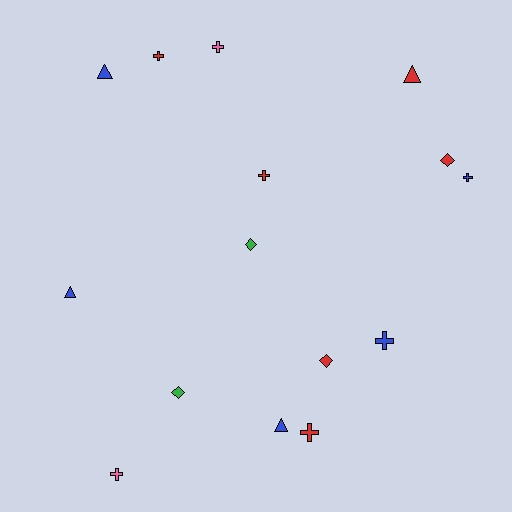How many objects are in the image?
There are 15 objects.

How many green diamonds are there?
There are 2 green diamonds.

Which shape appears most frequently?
Cross, with 7 objects.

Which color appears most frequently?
Red, with 6 objects.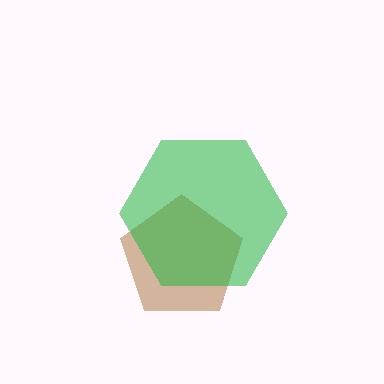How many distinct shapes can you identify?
There are 2 distinct shapes: a brown pentagon, a green hexagon.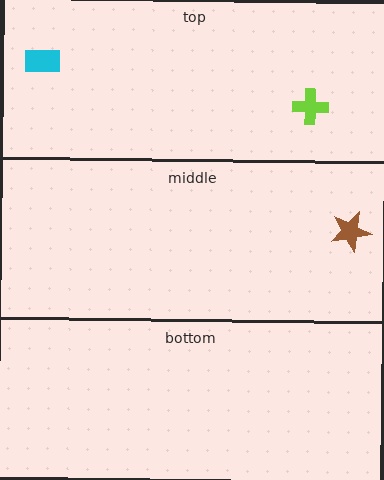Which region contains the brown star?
The middle region.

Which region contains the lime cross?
The top region.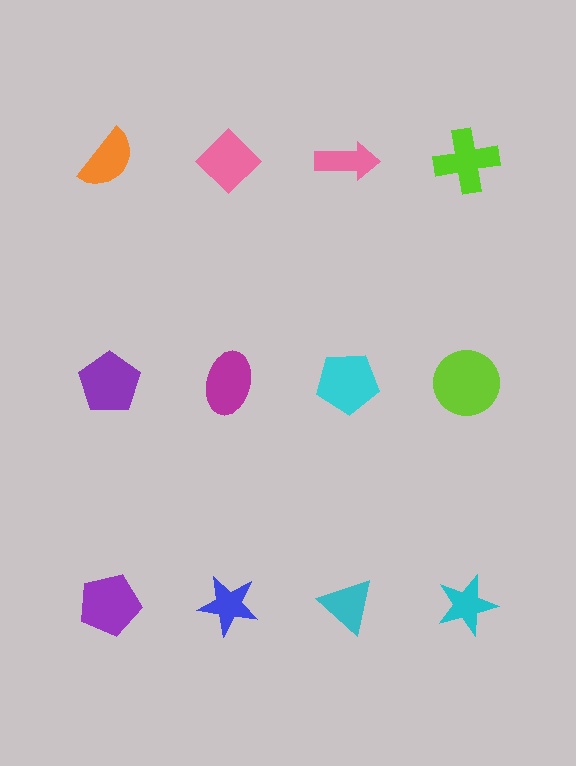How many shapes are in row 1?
4 shapes.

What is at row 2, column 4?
A lime circle.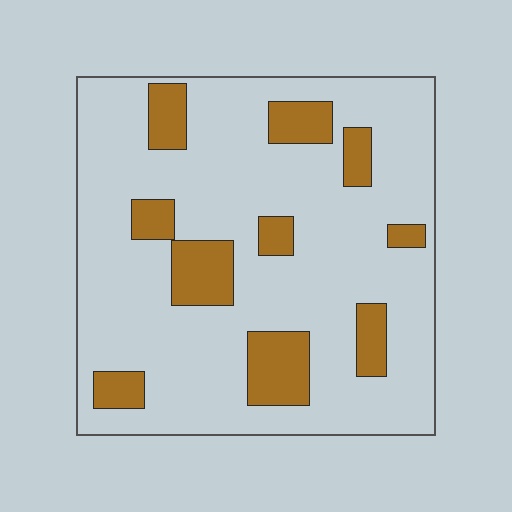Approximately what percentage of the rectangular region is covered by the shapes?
Approximately 20%.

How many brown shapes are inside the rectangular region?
10.